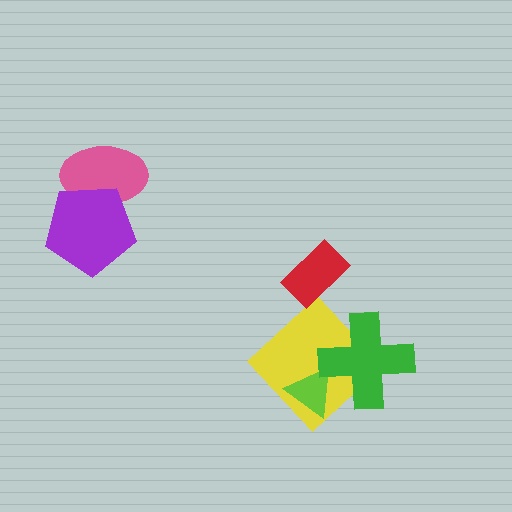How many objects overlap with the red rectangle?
0 objects overlap with the red rectangle.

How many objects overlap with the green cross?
2 objects overlap with the green cross.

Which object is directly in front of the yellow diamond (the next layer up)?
The lime triangle is directly in front of the yellow diamond.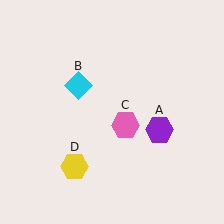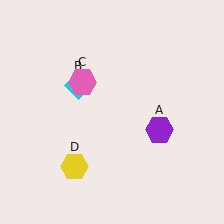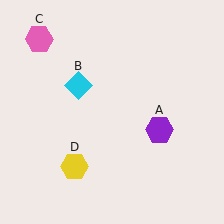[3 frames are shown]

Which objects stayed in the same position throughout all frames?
Purple hexagon (object A) and cyan diamond (object B) and yellow hexagon (object D) remained stationary.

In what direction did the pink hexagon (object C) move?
The pink hexagon (object C) moved up and to the left.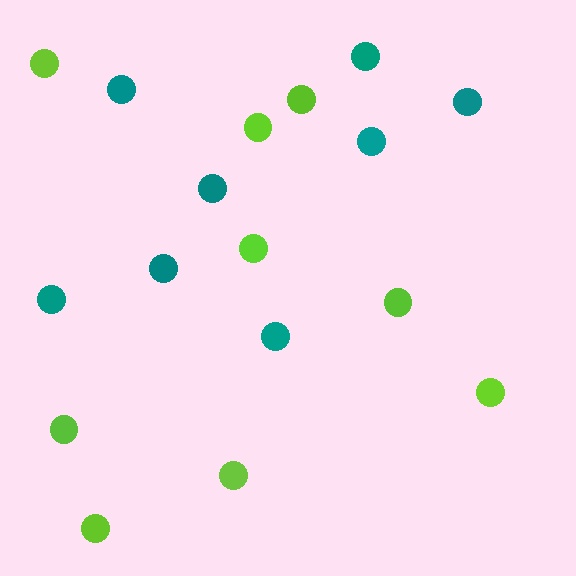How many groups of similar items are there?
There are 2 groups: one group of teal circles (8) and one group of lime circles (9).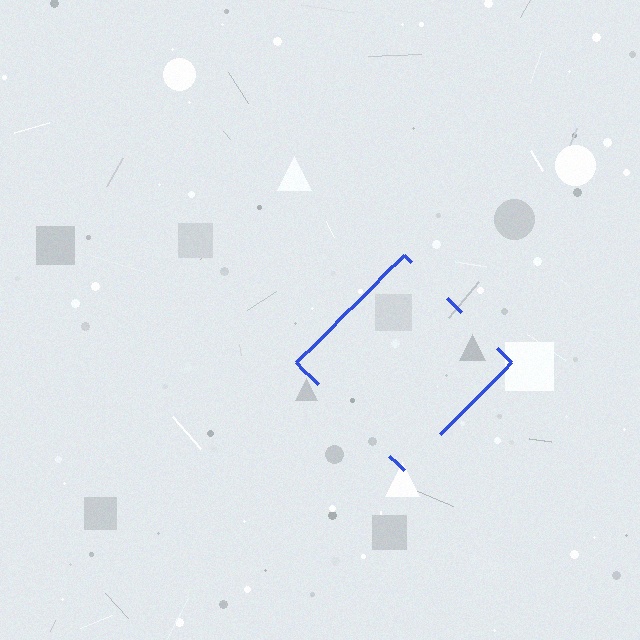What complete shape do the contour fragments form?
The contour fragments form a diamond.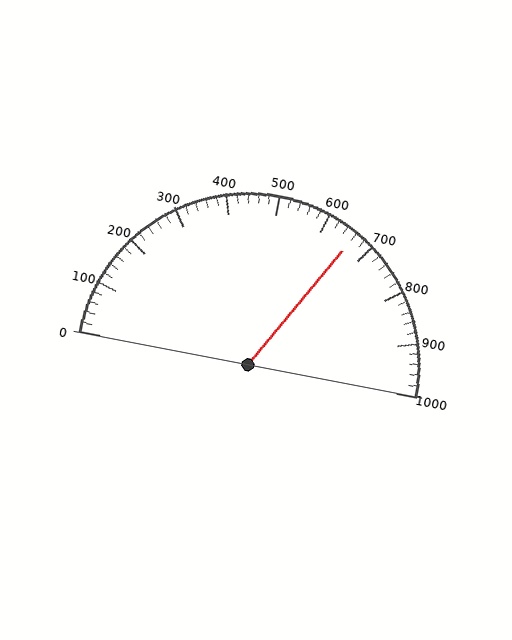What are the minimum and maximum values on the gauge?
The gauge ranges from 0 to 1000.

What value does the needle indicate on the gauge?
The needle indicates approximately 660.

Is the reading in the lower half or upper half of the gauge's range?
The reading is in the upper half of the range (0 to 1000).